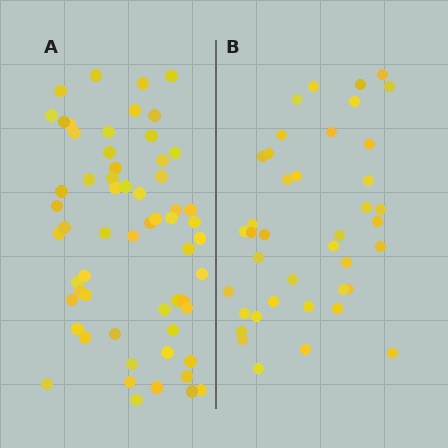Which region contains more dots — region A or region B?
Region A (the left region) has more dots.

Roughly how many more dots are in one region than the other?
Region A has approximately 20 more dots than region B.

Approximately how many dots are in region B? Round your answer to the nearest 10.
About 40 dots.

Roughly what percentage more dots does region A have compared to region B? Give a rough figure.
About 50% more.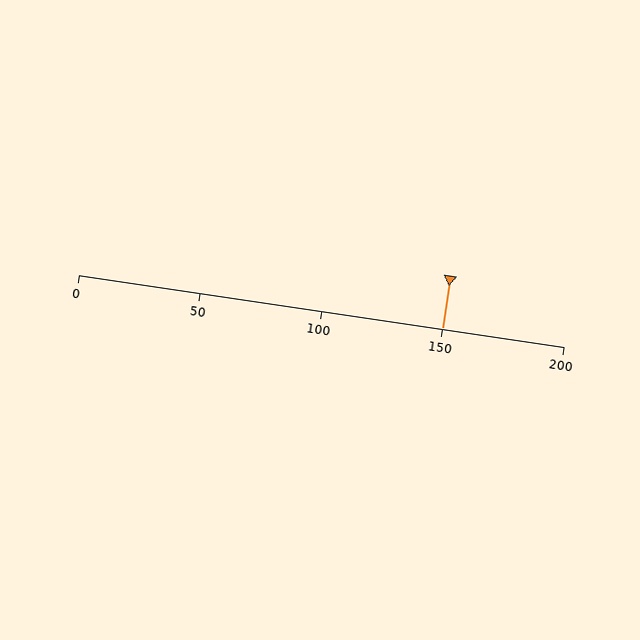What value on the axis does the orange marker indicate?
The marker indicates approximately 150.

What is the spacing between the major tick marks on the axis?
The major ticks are spaced 50 apart.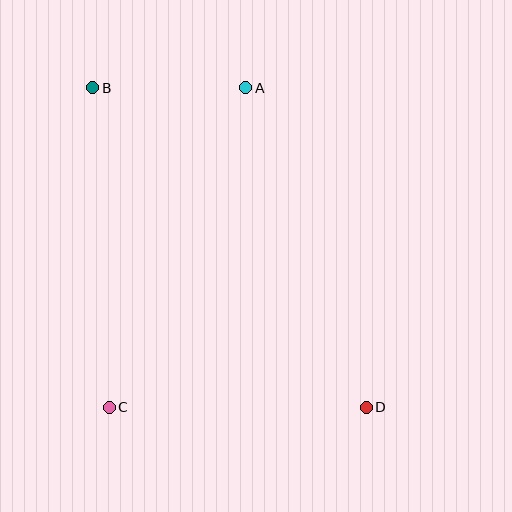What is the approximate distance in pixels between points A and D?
The distance between A and D is approximately 342 pixels.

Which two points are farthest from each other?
Points B and D are farthest from each other.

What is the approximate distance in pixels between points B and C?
The distance between B and C is approximately 320 pixels.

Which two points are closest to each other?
Points A and B are closest to each other.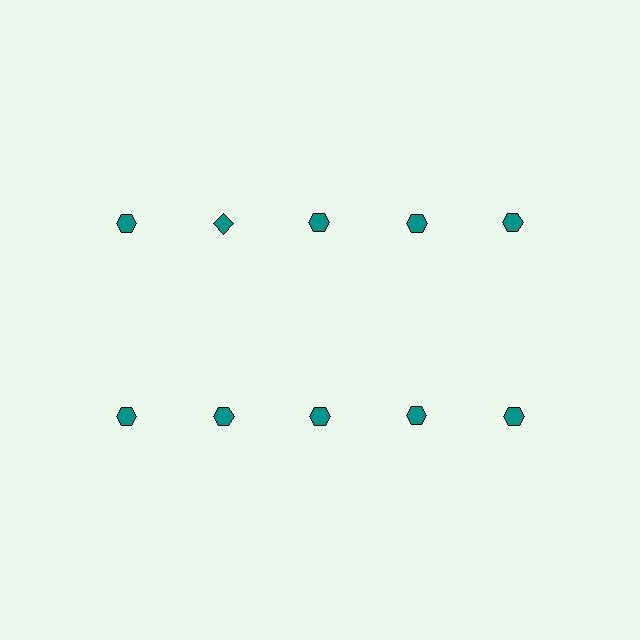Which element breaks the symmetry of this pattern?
The teal diamond in the top row, second from left column breaks the symmetry. All other shapes are teal hexagons.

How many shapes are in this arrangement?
There are 10 shapes arranged in a grid pattern.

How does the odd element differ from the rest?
It has a different shape: diamond instead of hexagon.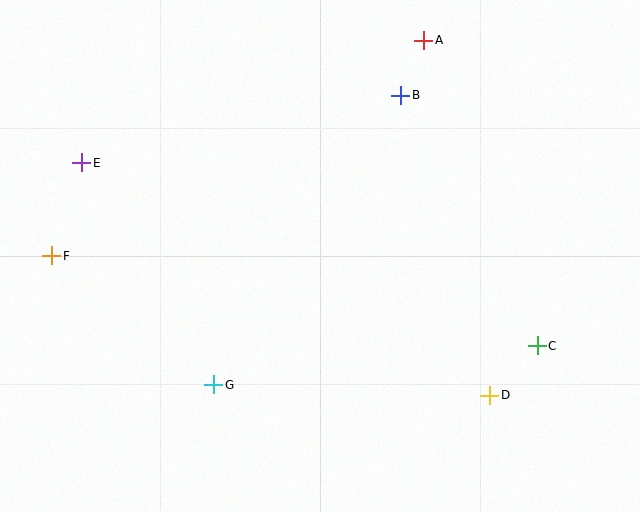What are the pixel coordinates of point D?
Point D is at (490, 395).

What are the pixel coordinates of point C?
Point C is at (537, 346).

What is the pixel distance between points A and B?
The distance between A and B is 60 pixels.